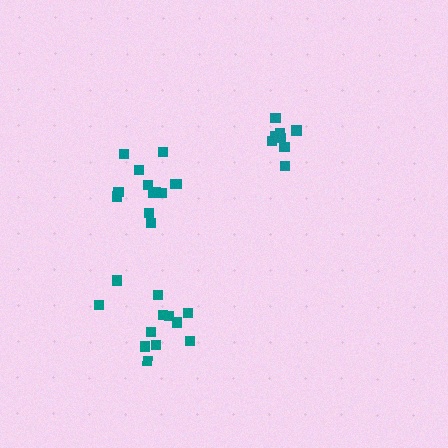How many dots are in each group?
Group 1: 8 dots, Group 2: 12 dots, Group 3: 13 dots (33 total).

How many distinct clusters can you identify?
There are 3 distinct clusters.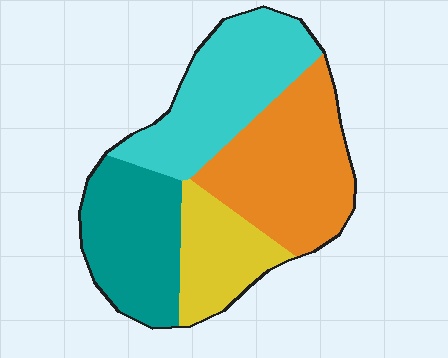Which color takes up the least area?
Yellow, at roughly 15%.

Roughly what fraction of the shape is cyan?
Cyan takes up between a quarter and a half of the shape.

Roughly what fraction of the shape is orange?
Orange covers 31% of the shape.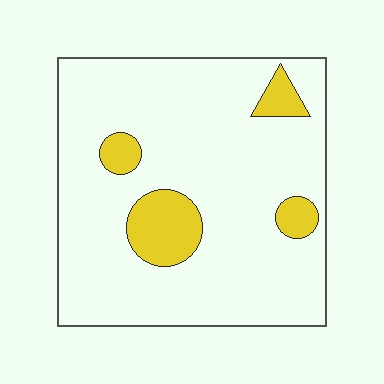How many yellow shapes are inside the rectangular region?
4.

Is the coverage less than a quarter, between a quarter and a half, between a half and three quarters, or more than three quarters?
Less than a quarter.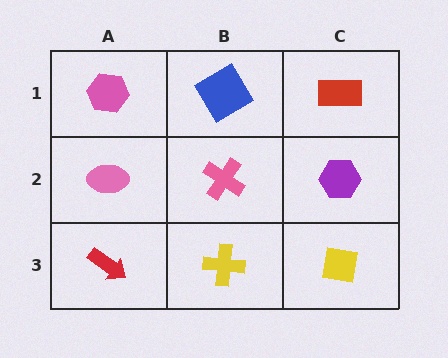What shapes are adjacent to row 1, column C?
A purple hexagon (row 2, column C), a blue diamond (row 1, column B).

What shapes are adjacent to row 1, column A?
A pink ellipse (row 2, column A), a blue diamond (row 1, column B).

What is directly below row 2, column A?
A red arrow.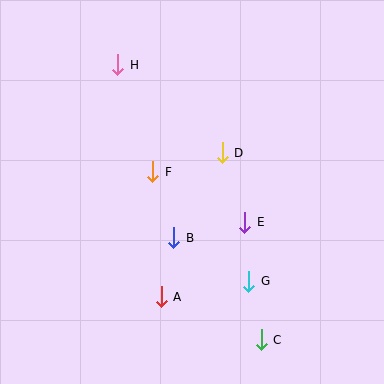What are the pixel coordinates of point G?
Point G is at (249, 281).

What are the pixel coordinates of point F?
Point F is at (153, 172).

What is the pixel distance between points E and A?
The distance between E and A is 112 pixels.